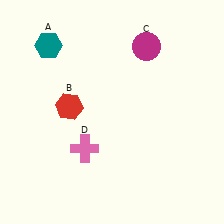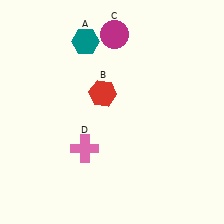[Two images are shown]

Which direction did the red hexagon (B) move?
The red hexagon (B) moved right.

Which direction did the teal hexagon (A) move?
The teal hexagon (A) moved right.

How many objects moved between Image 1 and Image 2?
3 objects moved between the two images.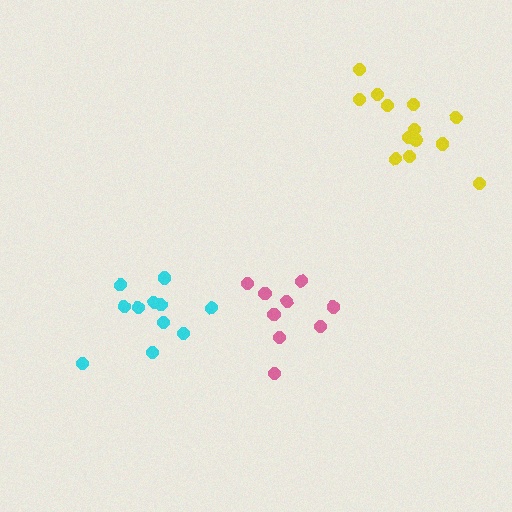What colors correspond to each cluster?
The clusters are colored: pink, cyan, yellow.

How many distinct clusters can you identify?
There are 3 distinct clusters.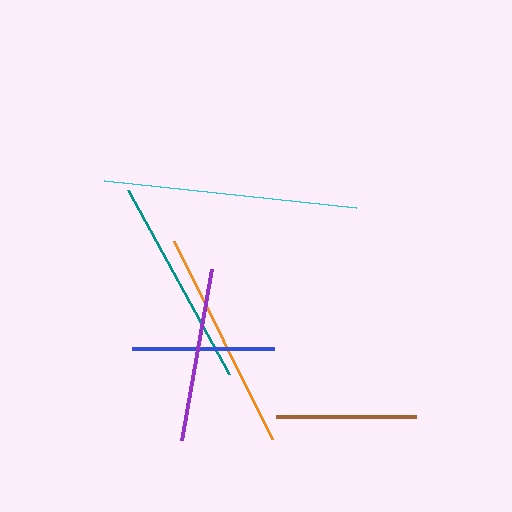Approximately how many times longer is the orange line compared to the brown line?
The orange line is approximately 1.6 times the length of the brown line.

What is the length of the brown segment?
The brown segment is approximately 139 pixels long.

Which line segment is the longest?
The cyan line is the longest at approximately 253 pixels.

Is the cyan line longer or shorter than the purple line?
The cyan line is longer than the purple line.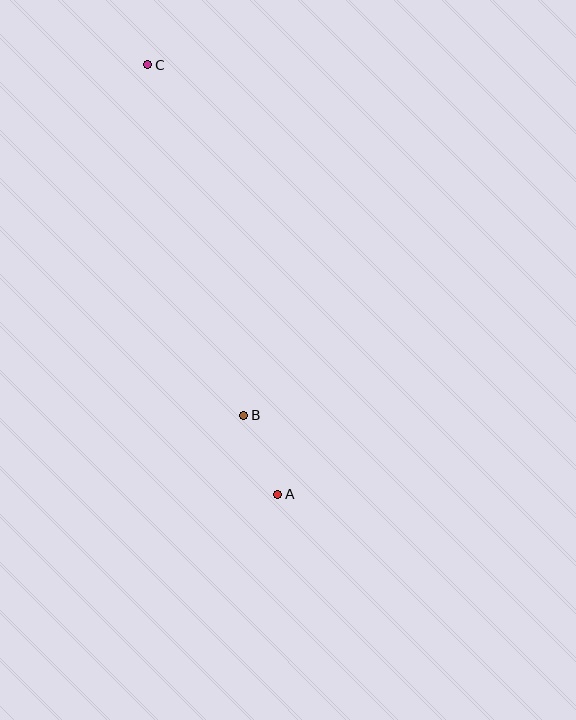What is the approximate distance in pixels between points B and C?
The distance between B and C is approximately 364 pixels.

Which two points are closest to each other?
Points A and B are closest to each other.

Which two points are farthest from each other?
Points A and C are farthest from each other.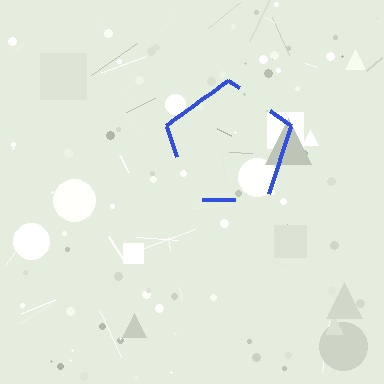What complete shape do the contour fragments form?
The contour fragments form a pentagon.